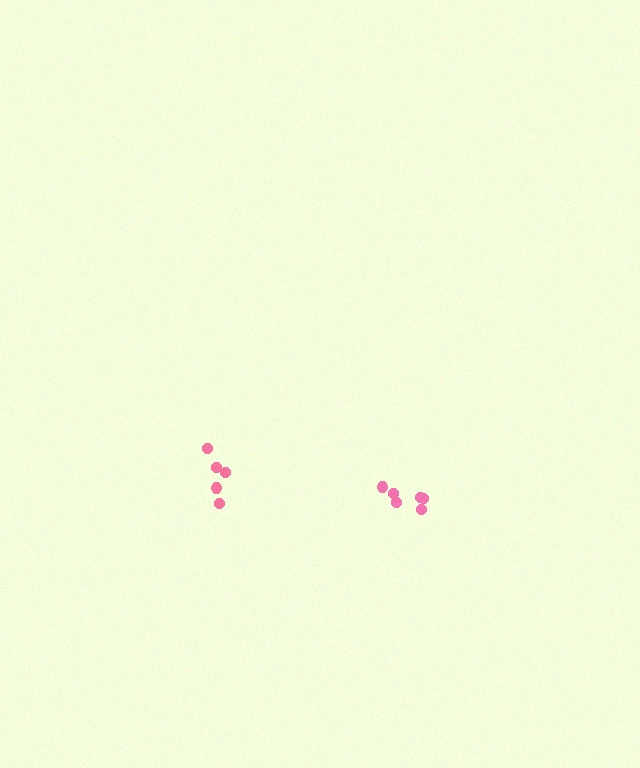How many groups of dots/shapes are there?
There are 2 groups.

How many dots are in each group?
Group 1: 6 dots, Group 2: 5 dots (11 total).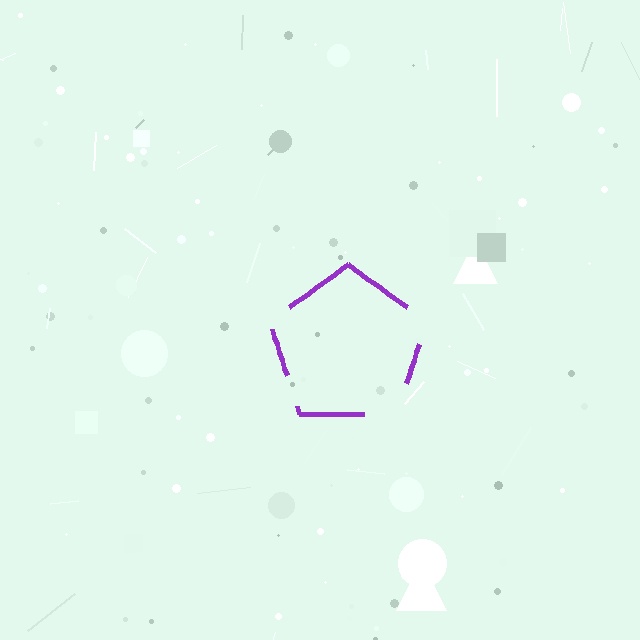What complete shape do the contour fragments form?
The contour fragments form a pentagon.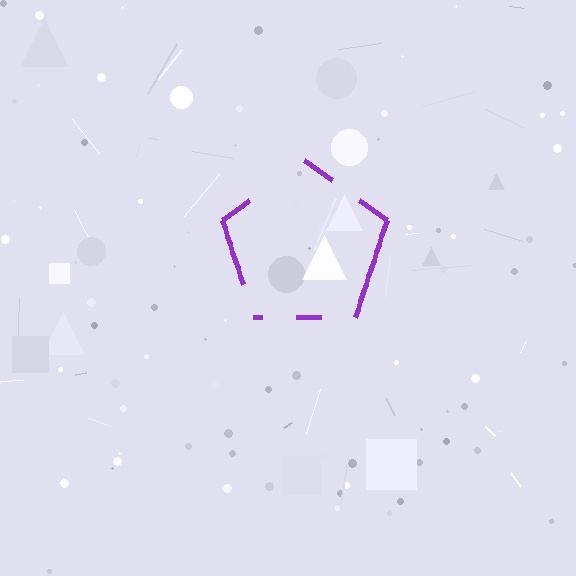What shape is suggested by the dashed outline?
The dashed outline suggests a pentagon.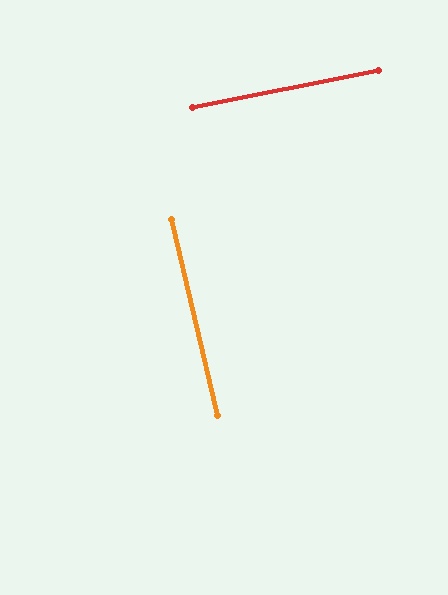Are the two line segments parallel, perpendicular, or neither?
Perpendicular — they meet at approximately 88°.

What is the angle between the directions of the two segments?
Approximately 88 degrees.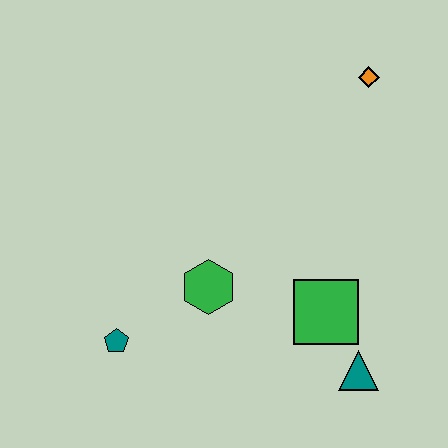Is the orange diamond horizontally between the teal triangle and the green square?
No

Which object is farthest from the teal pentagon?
The orange diamond is farthest from the teal pentagon.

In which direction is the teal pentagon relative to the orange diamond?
The teal pentagon is below the orange diamond.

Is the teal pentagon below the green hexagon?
Yes